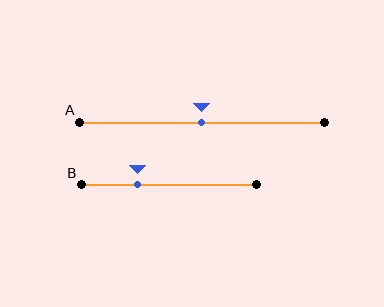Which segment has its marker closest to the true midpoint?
Segment A has its marker closest to the true midpoint.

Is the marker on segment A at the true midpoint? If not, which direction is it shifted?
Yes, the marker on segment A is at the true midpoint.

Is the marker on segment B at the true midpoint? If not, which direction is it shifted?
No, the marker on segment B is shifted to the left by about 18% of the segment length.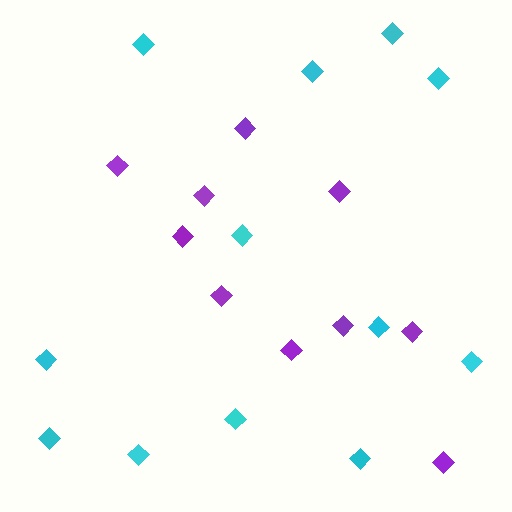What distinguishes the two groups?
There are 2 groups: one group of purple diamonds (10) and one group of cyan diamonds (12).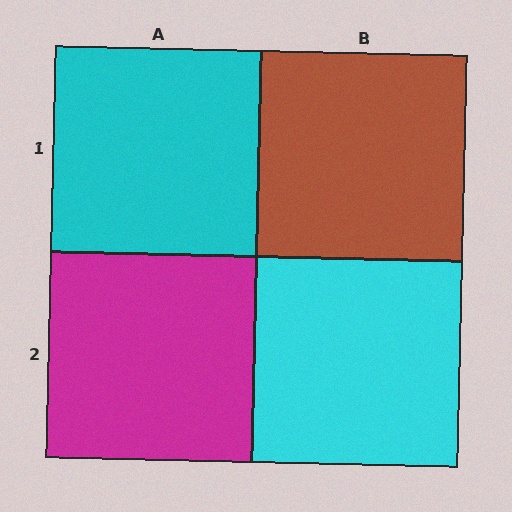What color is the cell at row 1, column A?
Cyan.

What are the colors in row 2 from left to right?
Magenta, cyan.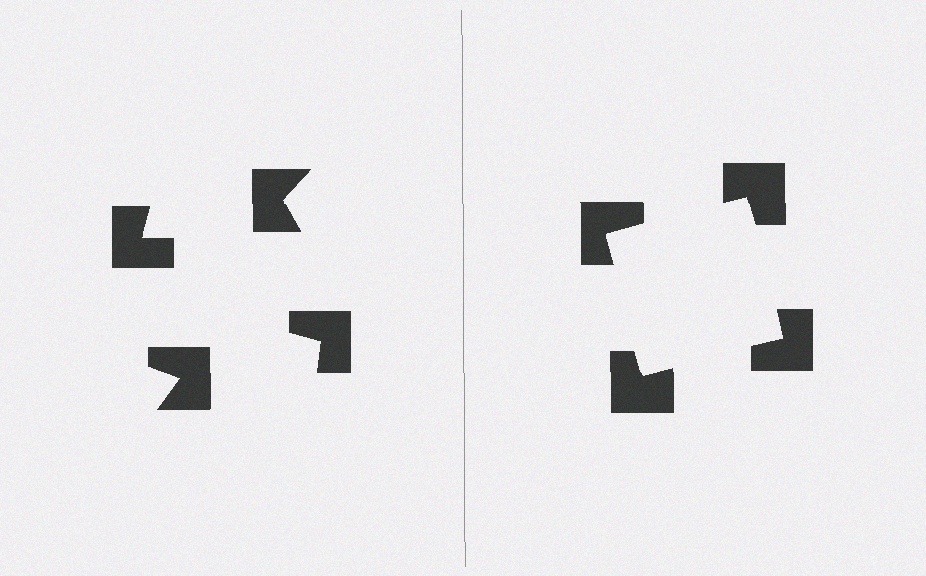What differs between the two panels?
The notched squares are positioned identically on both sides; only the wedge orientations differ. On the right they align to a square; on the left they are misaligned.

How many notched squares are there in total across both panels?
8 — 4 on each side.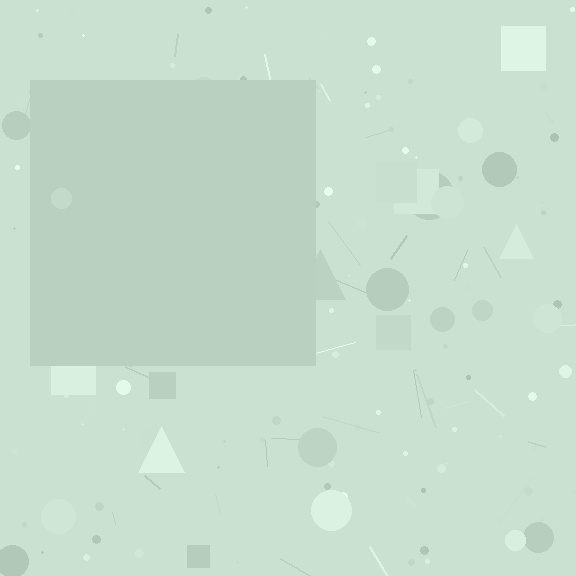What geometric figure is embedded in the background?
A square is embedded in the background.